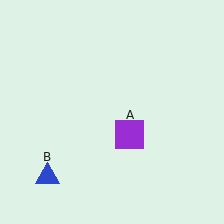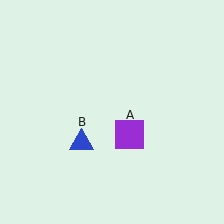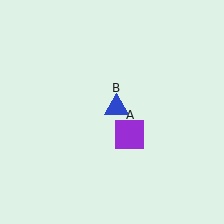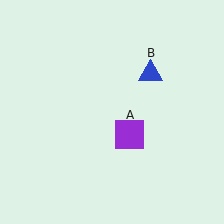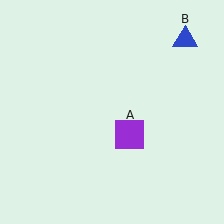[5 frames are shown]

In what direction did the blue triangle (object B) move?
The blue triangle (object B) moved up and to the right.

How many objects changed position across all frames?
1 object changed position: blue triangle (object B).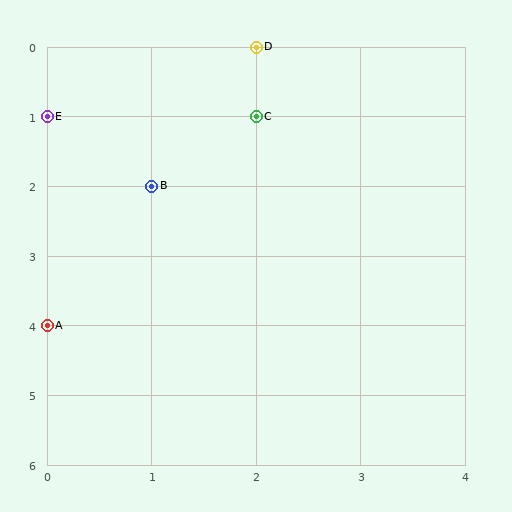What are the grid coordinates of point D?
Point D is at grid coordinates (2, 0).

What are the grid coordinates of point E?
Point E is at grid coordinates (0, 1).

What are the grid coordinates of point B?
Point B is at grid coordinates (1, 2).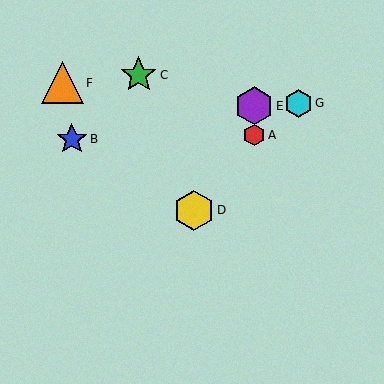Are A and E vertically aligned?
Yes, both are at x≈254.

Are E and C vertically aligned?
No, E is at x≈254 and C is at x≈139.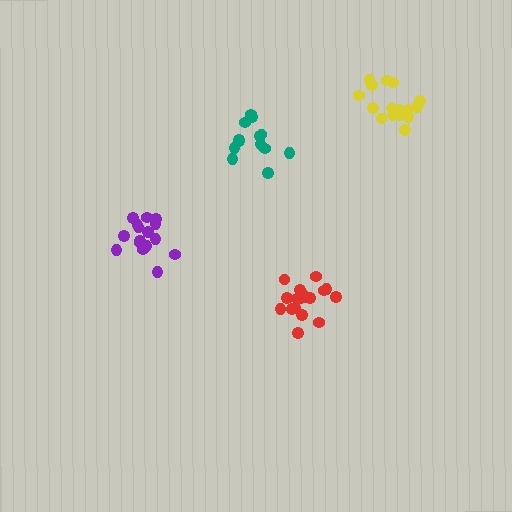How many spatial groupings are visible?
There are 4 spatial groupings.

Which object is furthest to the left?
The purple cluster is leftmost.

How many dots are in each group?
Group 1: 13 dots, Group 2: 18 dots, Group 3: 16 dots, Group 4: 17 dots (64 total).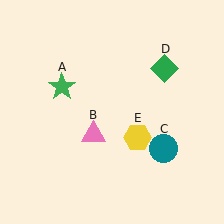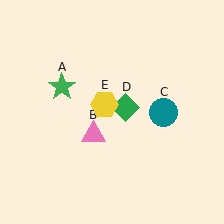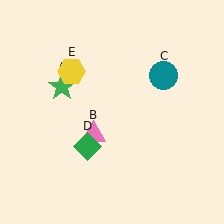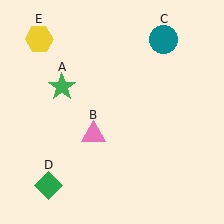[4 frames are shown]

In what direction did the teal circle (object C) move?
The teal circle (object C) moved up.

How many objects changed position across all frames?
3 objects changed position: teal circle (object C), green diamond (object D), yellow hexagon (object E).